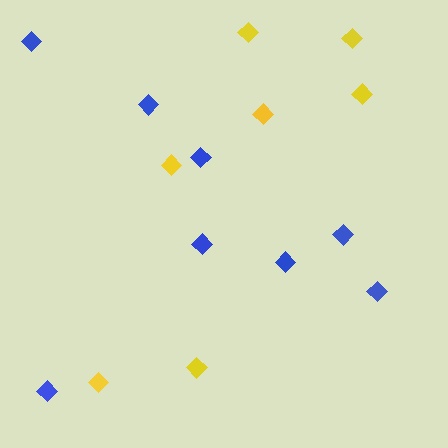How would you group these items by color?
There are 2 groups: one group of blue diamonds (8) and one group of yellow diamonds (7).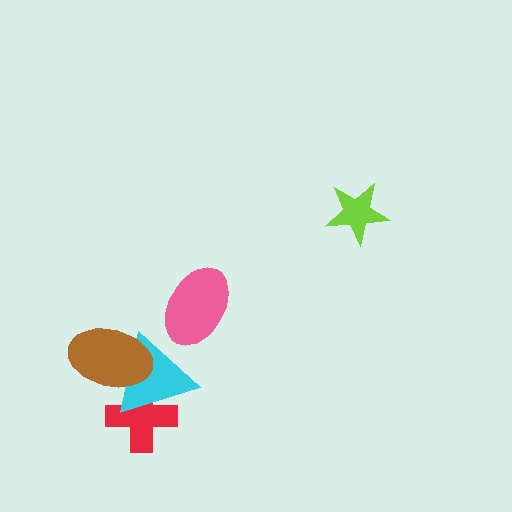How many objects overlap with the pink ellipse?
0 objects overlap with the pink ellipse.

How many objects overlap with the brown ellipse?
2 objects overlap with the brown ellipse.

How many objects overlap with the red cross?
2 objects overlap with the red cross.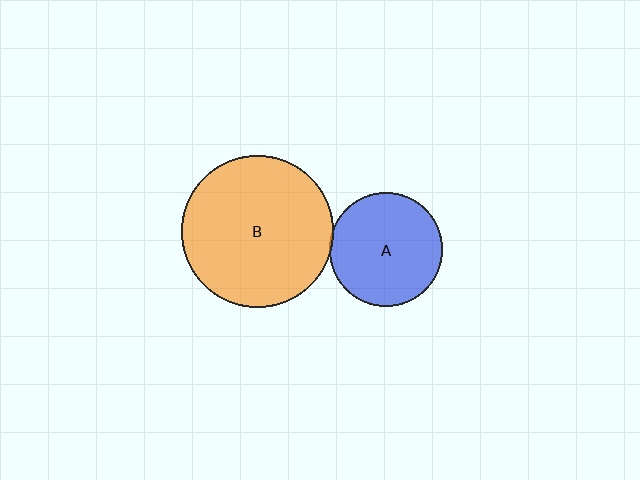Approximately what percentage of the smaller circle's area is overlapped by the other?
Approximately 5%.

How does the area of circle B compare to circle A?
Approximately 1.8 times.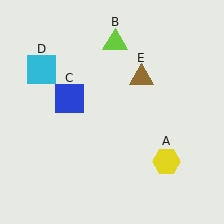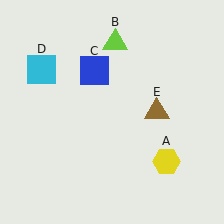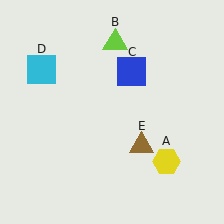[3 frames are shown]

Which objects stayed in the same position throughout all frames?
Yellow hexagon (object A) and lime triangle (object B) and cyan square (object D) remained stationary.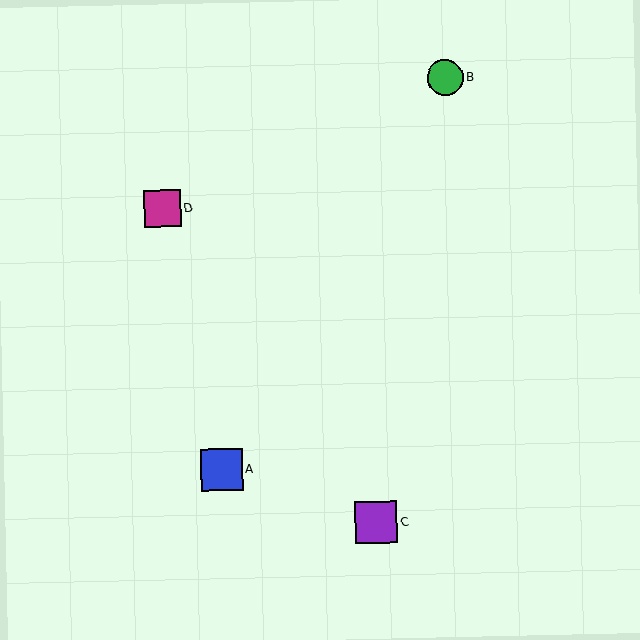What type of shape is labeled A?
Shape A is a blue square.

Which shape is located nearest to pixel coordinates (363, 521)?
The purple square (labeled C) at (376, 522) is nearest to that location.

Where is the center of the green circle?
The center of the green circle is at (445, 77).